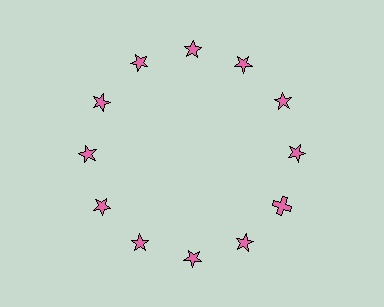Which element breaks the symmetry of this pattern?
The pink cross at roughly the 4 o'clock position breaks the symmetry. All other shapes are pink stars.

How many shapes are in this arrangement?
There are 12 shapes arranged in a ring pattern.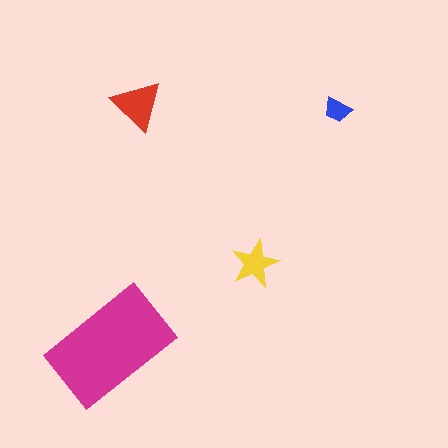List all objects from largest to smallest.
The magenta rectangle, the red triangle, the yellow star, the blue trapezoid.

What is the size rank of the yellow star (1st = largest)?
3rd.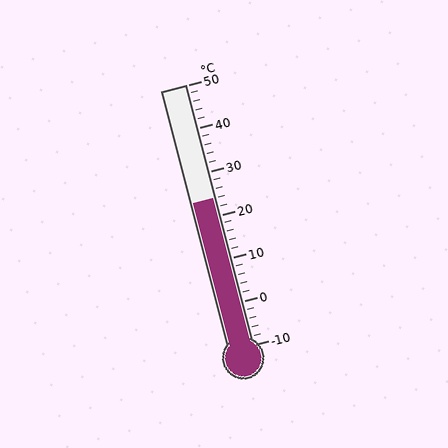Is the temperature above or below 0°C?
The temperature is above 0°C.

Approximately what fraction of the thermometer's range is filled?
The thermometer is filled to approximately 55% of its range.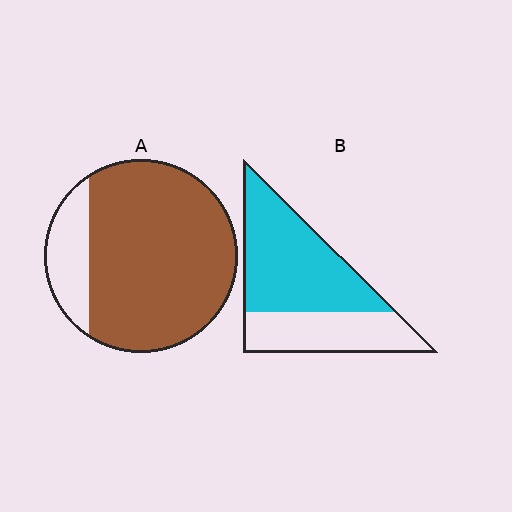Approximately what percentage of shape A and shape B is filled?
A is approximately 80% and B is approximately 60%.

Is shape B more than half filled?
Yes.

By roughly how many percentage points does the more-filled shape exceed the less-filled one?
By roughly 20 percentage points (A over B).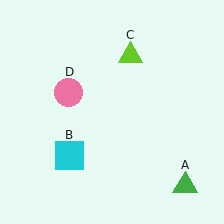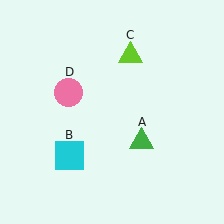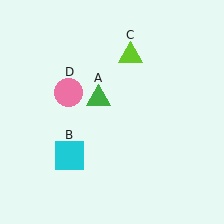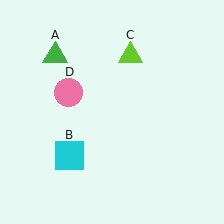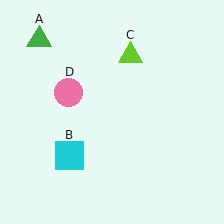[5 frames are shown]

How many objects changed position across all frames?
1 object changed position: green triangle (object A).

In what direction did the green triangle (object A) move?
The green triangle (object A) moved up and to the left.